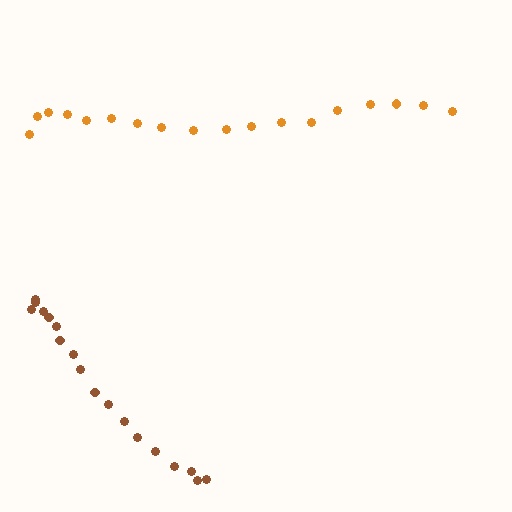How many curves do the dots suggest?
There are 2 distinct paths.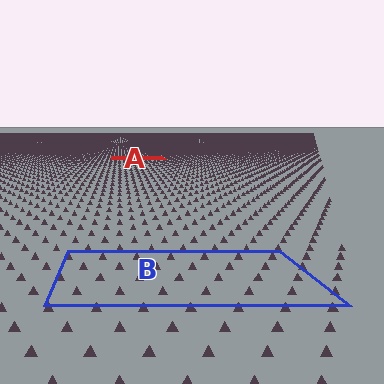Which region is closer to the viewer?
Region B is closer. The texture elements there are larger and more spread out.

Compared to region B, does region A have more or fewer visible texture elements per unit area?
Region A has more texture elements per unit area — they are packed more densely because it is farther away.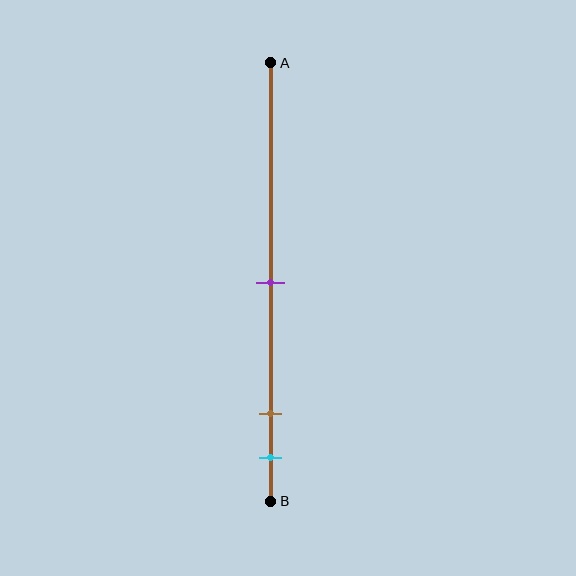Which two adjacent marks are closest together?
The brown and cyan marks are the closest adjacent pair.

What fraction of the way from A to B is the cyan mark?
The cyan mark is approximately 90% (0.9) of the way from A to B.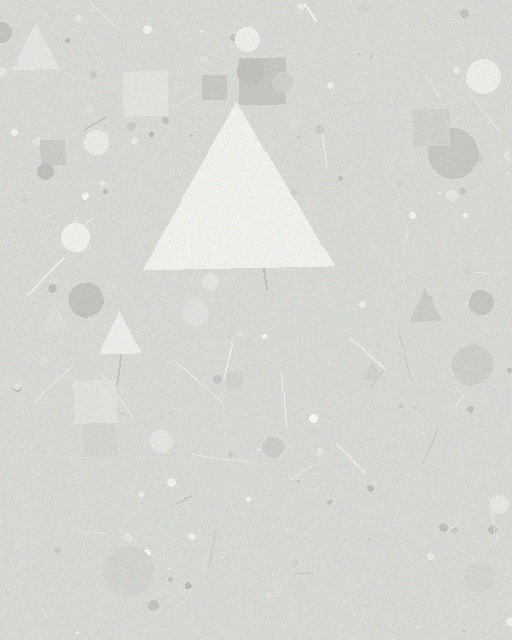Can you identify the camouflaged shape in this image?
The camouflaged shape is a triangle.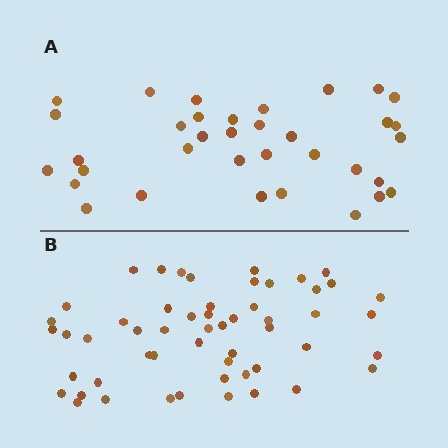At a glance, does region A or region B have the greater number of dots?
Region B (the bottom region) has more dots.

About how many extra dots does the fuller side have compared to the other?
Region B has approximately 20 more dots than region A.